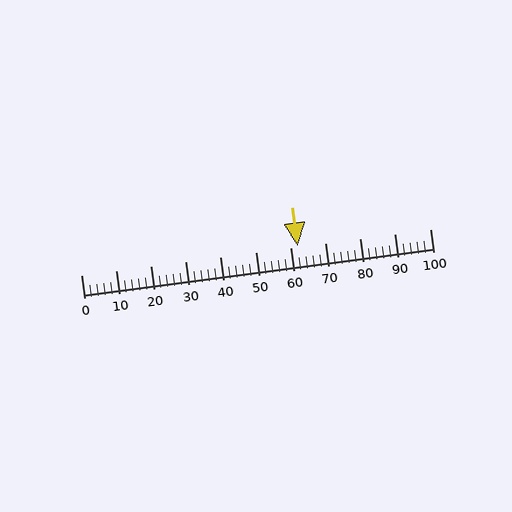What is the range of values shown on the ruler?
The ruler shows values from 0 to 100.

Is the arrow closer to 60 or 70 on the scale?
The arrow is closer to 60.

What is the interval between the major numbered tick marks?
The major tick marks are spaced 10 units apart.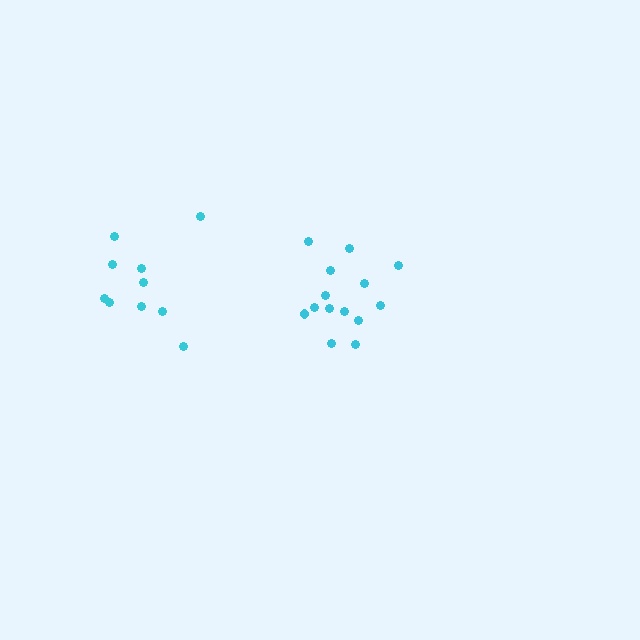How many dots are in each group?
Group 1: 14 dots, Group 2: 10 dots (24 total).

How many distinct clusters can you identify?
There are 2 distinct clusters.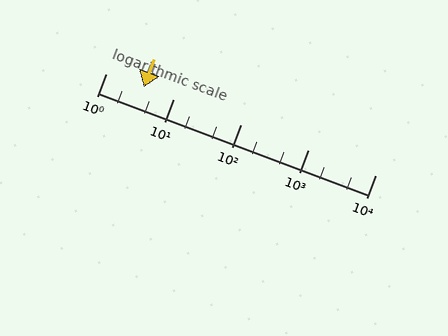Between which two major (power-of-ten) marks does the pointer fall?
The pointer is between 1 and 10.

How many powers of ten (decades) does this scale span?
The scale spans 4 decades, from 1 to 10000.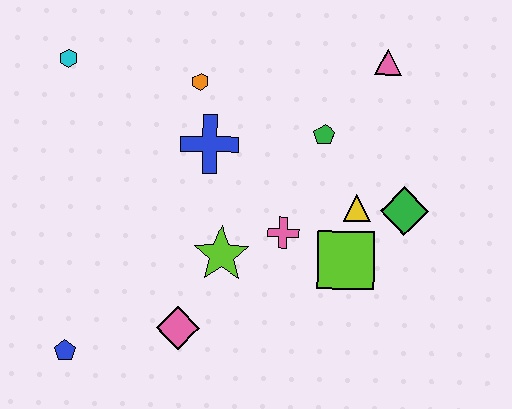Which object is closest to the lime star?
The pink cross is closest to the lime star.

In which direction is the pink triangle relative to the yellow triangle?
The pink triangle is above the yellow triangle.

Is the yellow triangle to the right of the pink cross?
Yes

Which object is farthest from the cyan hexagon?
The green diamond is farthest from the cyan hexagon.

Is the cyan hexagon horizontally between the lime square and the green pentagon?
No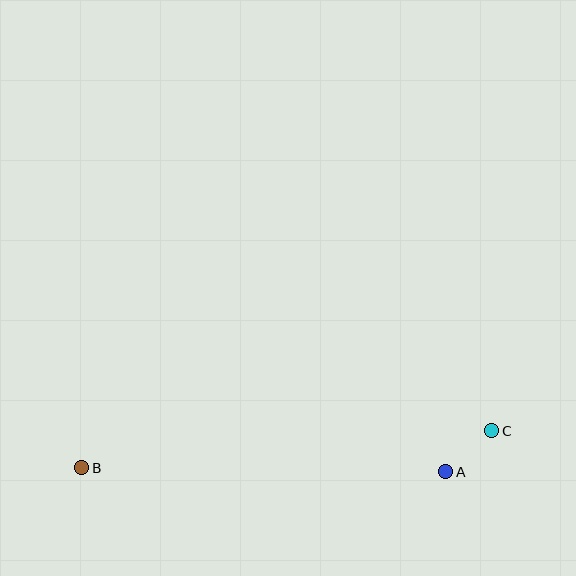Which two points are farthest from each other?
Points B and C are farthest from each other.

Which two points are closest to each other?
Points A and C are closest to each other.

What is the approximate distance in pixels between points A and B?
The distance between A and B is approximately 364 pixels.